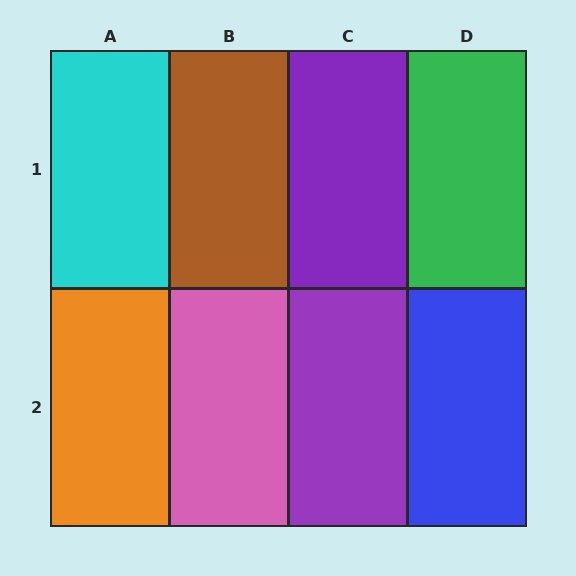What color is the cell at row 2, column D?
Blue.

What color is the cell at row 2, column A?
Orange.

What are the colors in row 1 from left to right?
Cyan, brown, purple, green.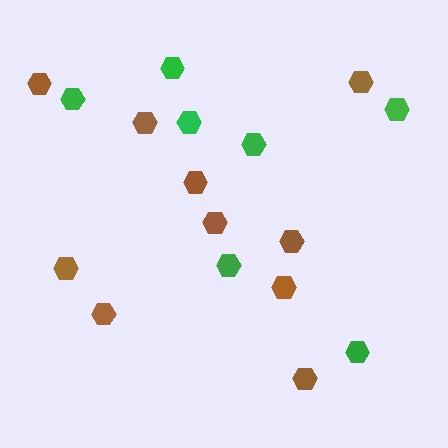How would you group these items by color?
There are 2 groups: one group of brown hexagons (10) and one group of green hexagons (7).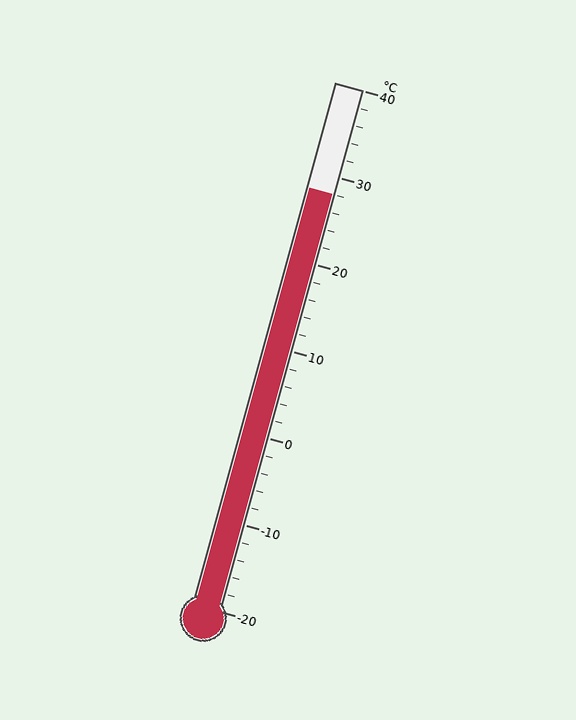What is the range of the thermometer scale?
The thermometer scale ranges from -20°C to 40°C.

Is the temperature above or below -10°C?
The temperature is above -10°C.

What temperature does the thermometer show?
The thermometer shows approximately 28°C.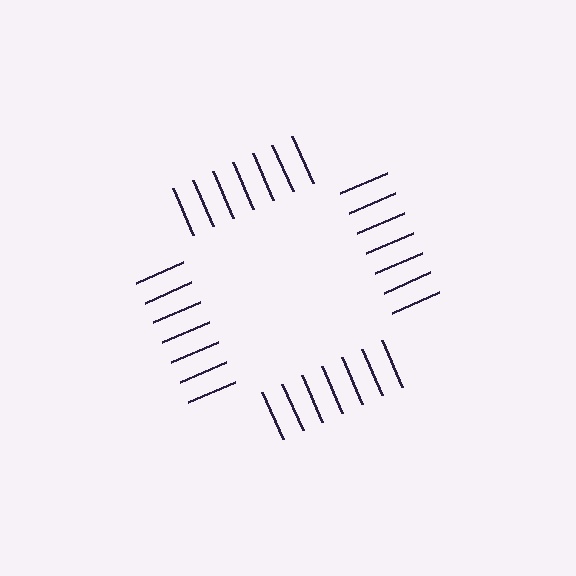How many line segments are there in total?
28 — 7 along each of the 4 edges.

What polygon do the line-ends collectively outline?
An illusory square — the line segments terminate on its edges but no continuous stroke is drawn.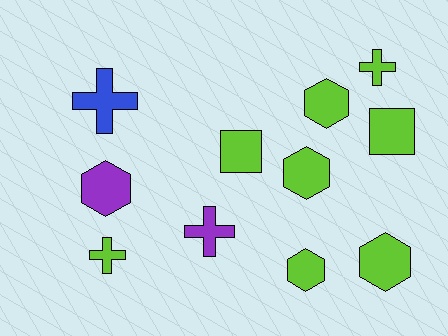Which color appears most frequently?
Lime, with 8 objects.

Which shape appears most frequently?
Hexagon, with 5 objects.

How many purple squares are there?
There are no purple squares.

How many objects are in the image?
There are 11 objects.